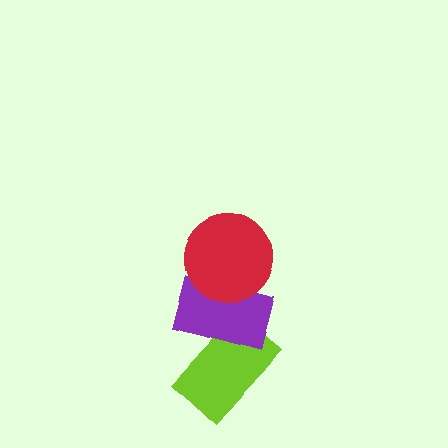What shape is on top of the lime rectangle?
The purple rectangle is on top of the lime rectangle.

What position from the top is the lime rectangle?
The lime rectangle is 3rd from the top.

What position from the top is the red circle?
The red circle is 1st from the top.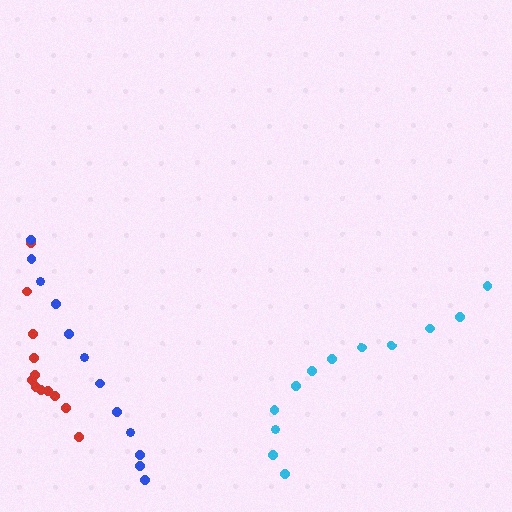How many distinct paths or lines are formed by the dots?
There are 3 distinct paths.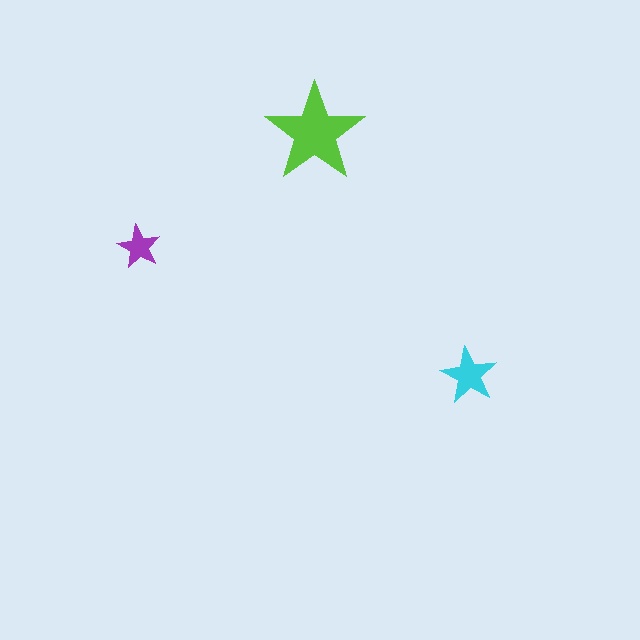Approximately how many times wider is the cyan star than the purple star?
About 1.5 times wider.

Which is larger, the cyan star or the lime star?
The lime one.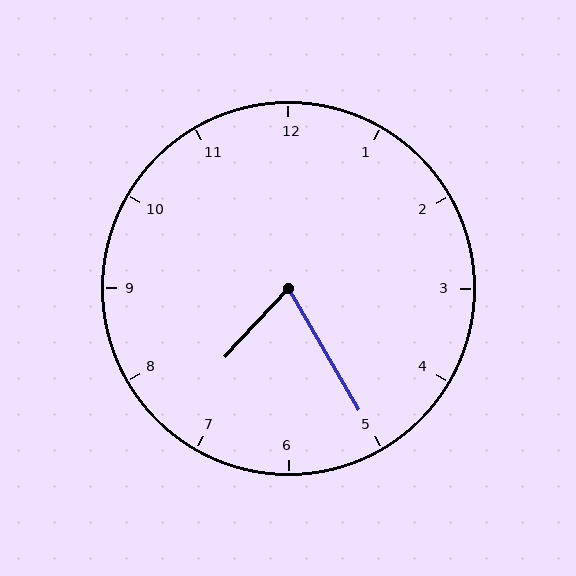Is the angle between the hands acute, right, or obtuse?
It is acute.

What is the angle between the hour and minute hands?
Approximately 72 degrees.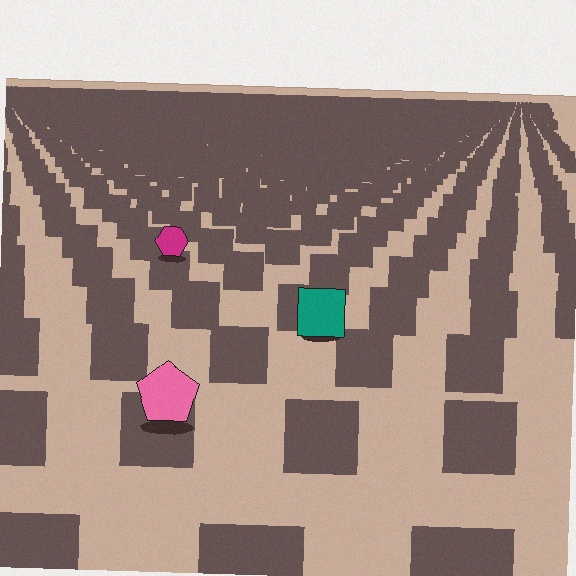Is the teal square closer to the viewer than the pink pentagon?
No. The pink pentagon is closer — you can tell from the texture gradient: the ground texture is coarser near it.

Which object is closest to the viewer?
The pink pentagon is closest. The texture marks near it are larger and more spread out.